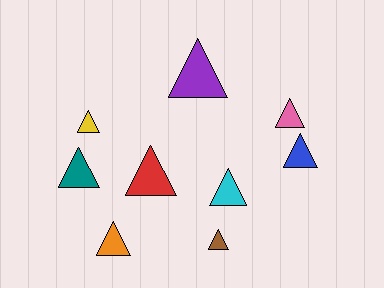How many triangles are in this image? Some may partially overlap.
There are 9 triangles.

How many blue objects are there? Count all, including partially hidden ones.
There is 1 blue object.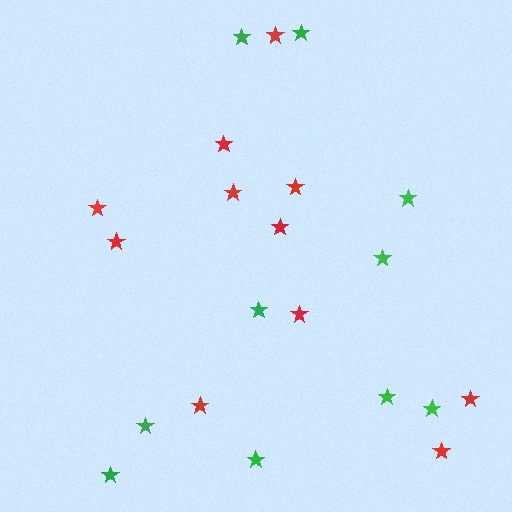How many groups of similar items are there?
There are 2 groups: one group of red stars (11) and one group of green stars (10).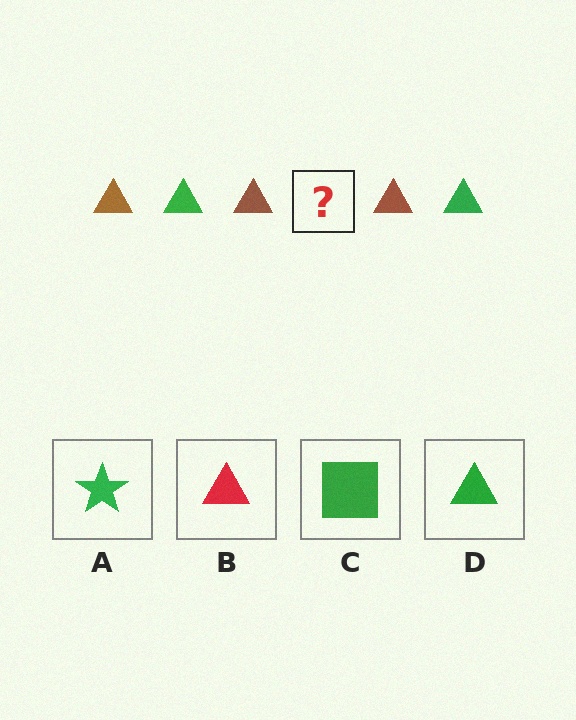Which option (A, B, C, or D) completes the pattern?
D.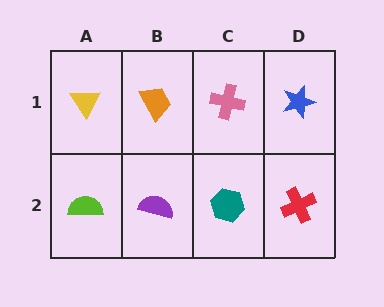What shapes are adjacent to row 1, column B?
A purple semicircle (row 2, column B), a yellow triangle (row 1, column A), a pink cross (row 1, column C).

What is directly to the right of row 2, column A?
A purple semicircle.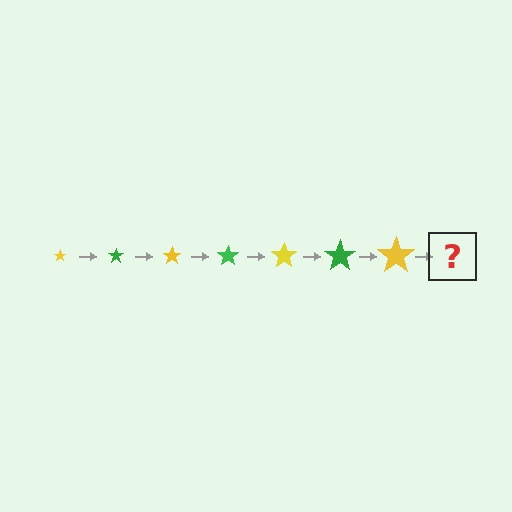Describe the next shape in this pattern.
It should be a green star, larger than the previous one.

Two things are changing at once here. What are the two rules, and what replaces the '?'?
The two rules are that the star grows larger each step and the color cycles through yellow and green. The '?' should be a green star, larger than the previous one.